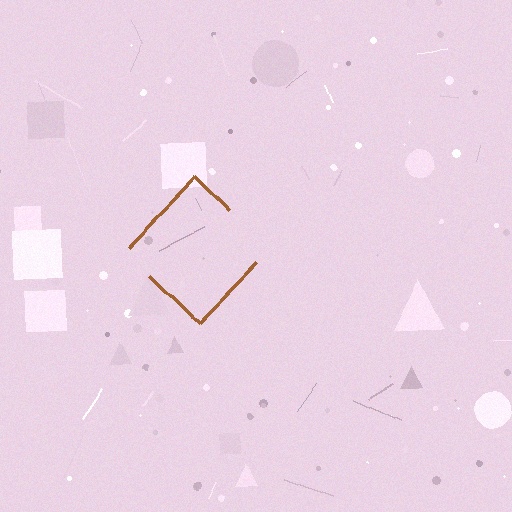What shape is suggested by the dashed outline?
The dashed outline suggests a diamond.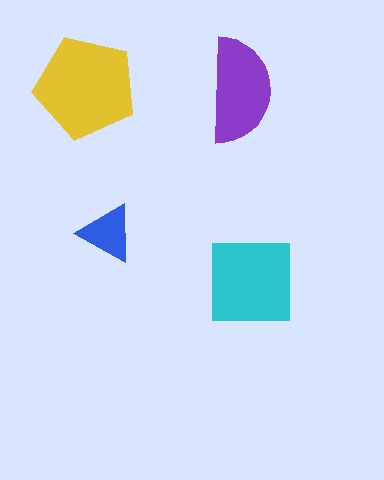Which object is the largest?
The yellow pentagon.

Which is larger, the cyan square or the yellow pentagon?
The yellow pentagon.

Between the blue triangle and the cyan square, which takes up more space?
The cyan square.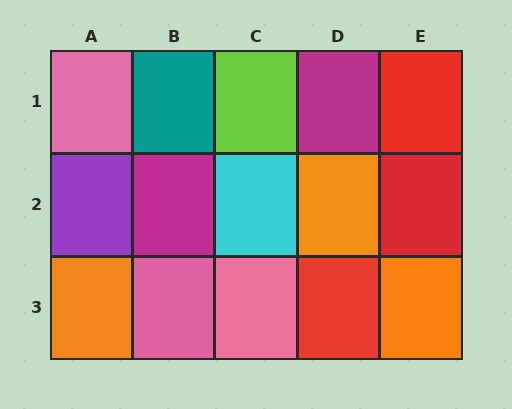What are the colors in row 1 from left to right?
Pink, teal, lime, magenta, red.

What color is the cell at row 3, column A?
Orange.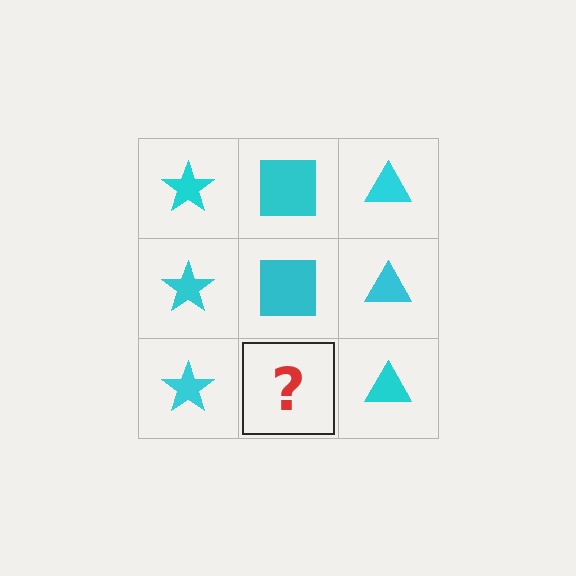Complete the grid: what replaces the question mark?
The question mark should be replaced with a cyan square.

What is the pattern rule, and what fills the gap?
The rule is that each column has a consistent shape. The gap should be filled with a cyan square.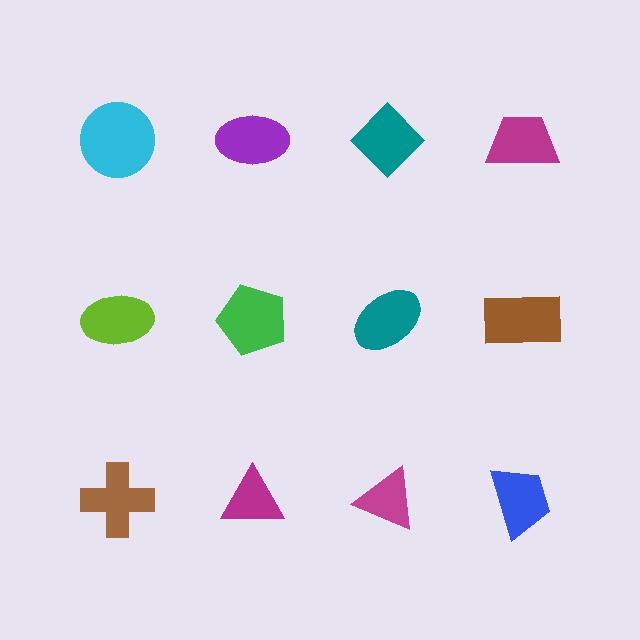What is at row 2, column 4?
A brown rectangle.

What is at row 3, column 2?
A magenta triangle.